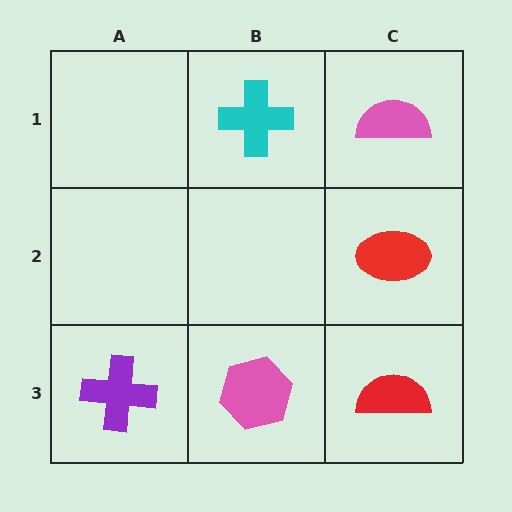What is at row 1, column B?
A cyan cross.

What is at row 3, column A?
A purple cross.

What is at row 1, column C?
A pink semicircle.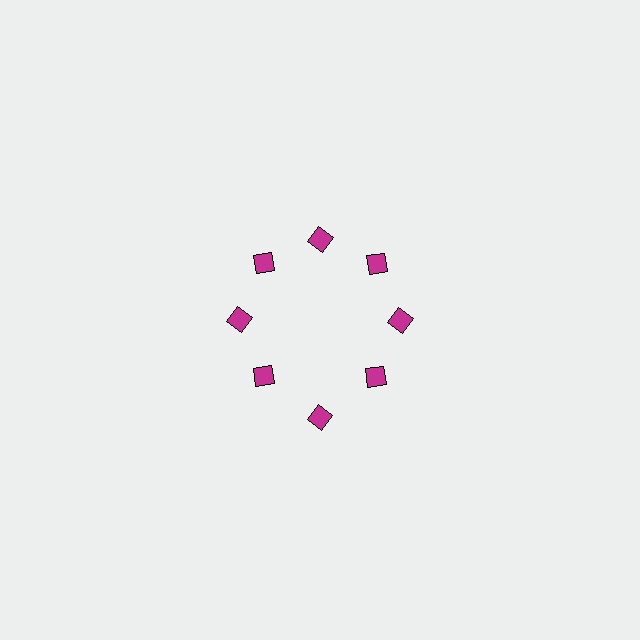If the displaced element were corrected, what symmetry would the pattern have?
It would have 8-fold rotational symmetry — the pattern would map onto itself every 45 degrees.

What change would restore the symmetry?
The symmetry would be restored by moving it inward, back onto the ring so that all 8 diamonds sit at equal angles and equal distance from the center.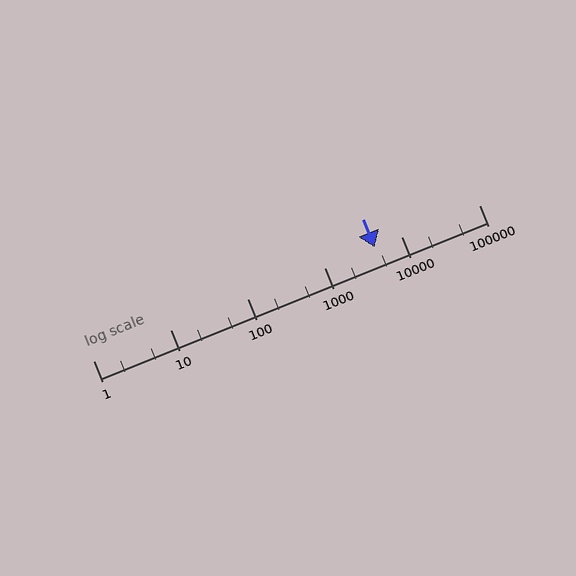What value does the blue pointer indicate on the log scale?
The pointer indicates approximately 4400.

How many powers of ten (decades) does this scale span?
The scale spans 5 decades, from 1 to 100000.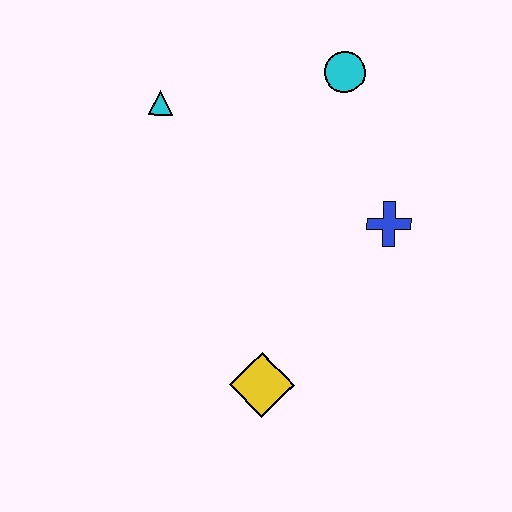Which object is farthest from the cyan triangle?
The yellow diamond is farthest from the cyan triangle.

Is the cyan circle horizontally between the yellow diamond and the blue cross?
Yes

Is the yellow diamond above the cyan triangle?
No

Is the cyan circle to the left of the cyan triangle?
No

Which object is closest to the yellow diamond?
The blue cross is closest to the yellow diamond.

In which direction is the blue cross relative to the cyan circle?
The blue cross is below the cyan circle.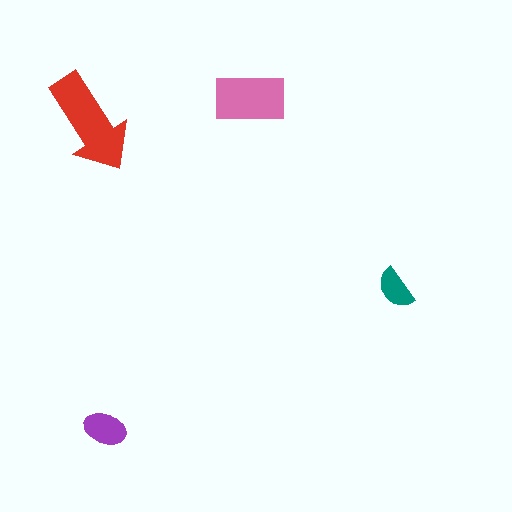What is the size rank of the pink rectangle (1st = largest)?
2nd.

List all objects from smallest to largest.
The teal semicircle, the purple ellipse, the pink rectangle, the red arrow.